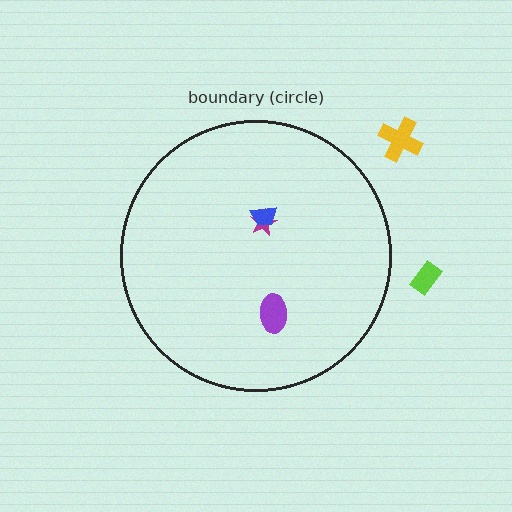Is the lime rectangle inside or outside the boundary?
Outside.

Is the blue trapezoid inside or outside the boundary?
Inside.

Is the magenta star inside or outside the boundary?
Inside.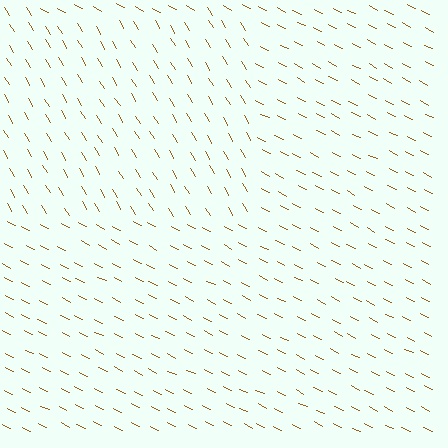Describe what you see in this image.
The image is filled with small brown line segments. A rectangle region in the image has lines oriented differently from the surrounding lines, creating a visible texture boundary.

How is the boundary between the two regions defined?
The boundary is defined purely by a change in line orientation (approximately 32 degrees difference). All lines are the same color and thickness.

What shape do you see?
I see a rectangle.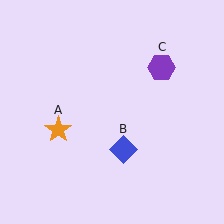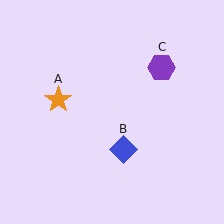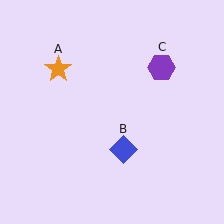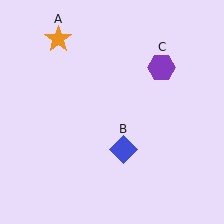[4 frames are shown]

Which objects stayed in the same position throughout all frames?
Blue diamond (object B) and purple hexagon (object C) remained stationary.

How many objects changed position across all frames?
1 object changed position: orange star (object A).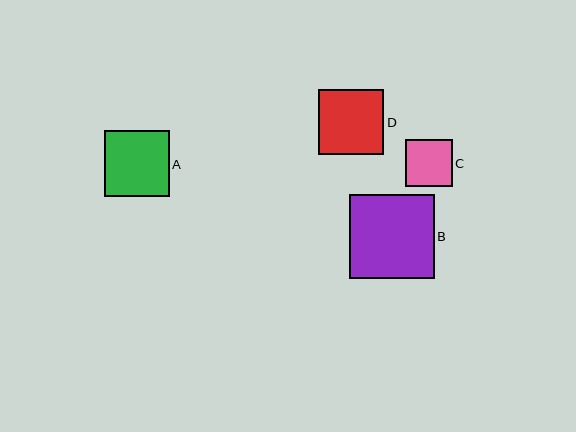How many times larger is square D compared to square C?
Square D is approximately 1.4 times the size of square C.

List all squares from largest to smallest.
From largest to smallest: B, A, D, C.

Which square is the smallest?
Square C is the smallest with a size of approximately 47 pixels.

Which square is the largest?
Square B is the largest with a size of approximately 84 pixels.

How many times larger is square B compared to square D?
Square B is approximately 1.3 times the size of square D.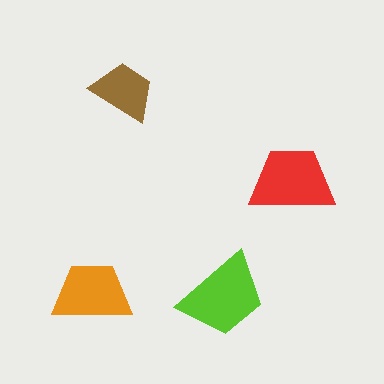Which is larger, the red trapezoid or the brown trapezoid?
The red one.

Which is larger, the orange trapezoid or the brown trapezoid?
The orange one.